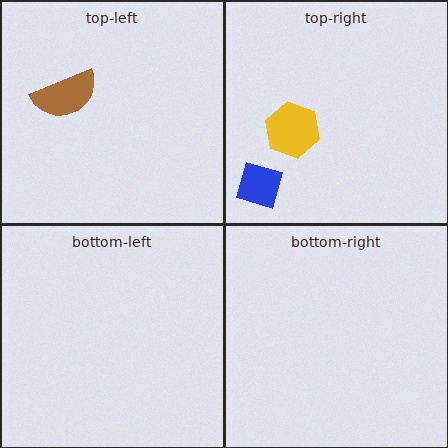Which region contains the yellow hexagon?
The top-right region.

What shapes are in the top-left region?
The brown semicircle.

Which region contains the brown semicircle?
The top-left region.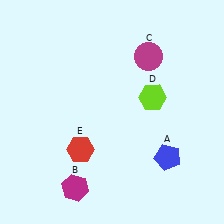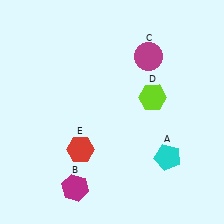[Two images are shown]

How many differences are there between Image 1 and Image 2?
There is 1 difference between the two images.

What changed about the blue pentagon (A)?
In Image 1, A is blue. In Image 2, it changed to cyan.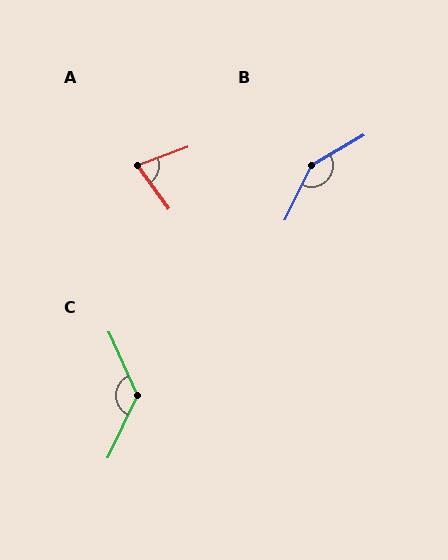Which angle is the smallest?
A, at approximately 74 degrees.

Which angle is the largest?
B, at approximately 145 degrees.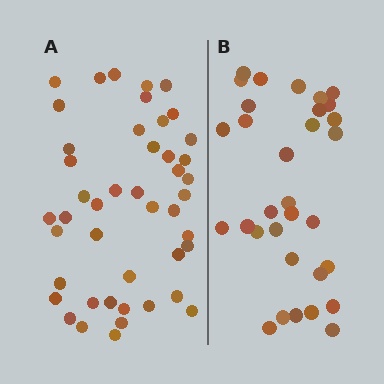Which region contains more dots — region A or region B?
Region A (the left region) has more dots.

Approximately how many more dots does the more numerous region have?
Region A has approximately 15 more dots than region B.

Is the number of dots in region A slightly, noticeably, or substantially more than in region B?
Region A has noticeably more, but not dramatically so. The ratio is roughly 1.4 to 1.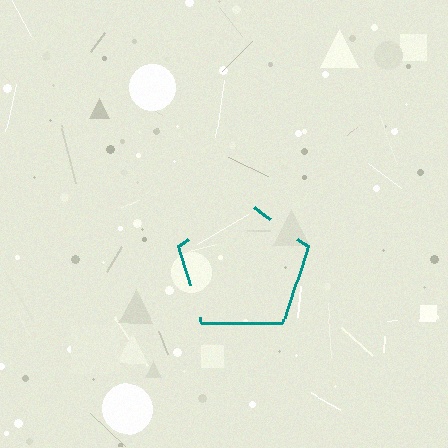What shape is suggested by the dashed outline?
The dashed outline suggests a pentagon.